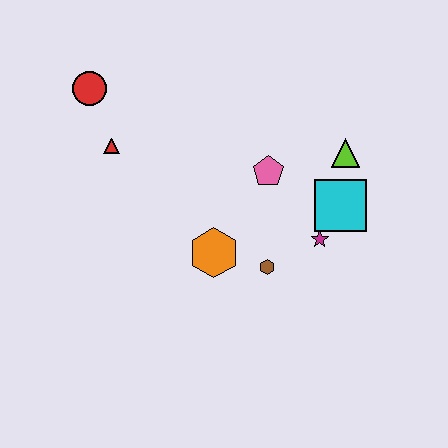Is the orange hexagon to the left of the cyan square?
Yes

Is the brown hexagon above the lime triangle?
No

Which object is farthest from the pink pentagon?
The red circle is farthest from the pink pentagon.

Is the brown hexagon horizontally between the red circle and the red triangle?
No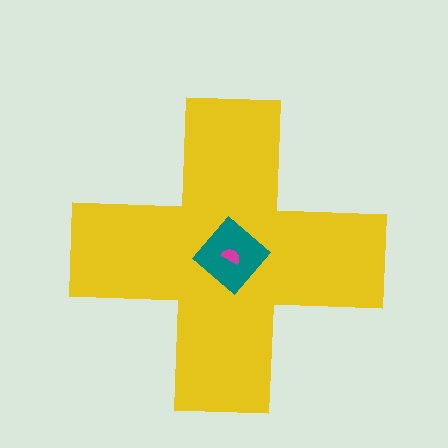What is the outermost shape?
The yellow cross.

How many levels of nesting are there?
3.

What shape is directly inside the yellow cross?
The teal diamond.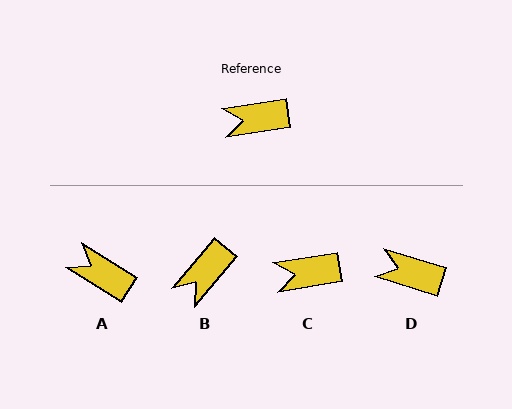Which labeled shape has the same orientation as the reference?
C.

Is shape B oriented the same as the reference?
No, it is off by about 41 degrees.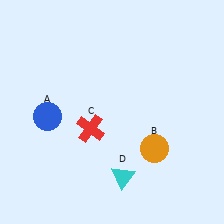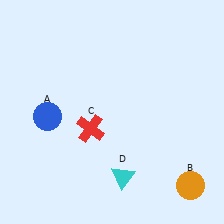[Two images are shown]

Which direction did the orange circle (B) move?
The orange circle (B) moved down.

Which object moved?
The orange circle (B) moved down.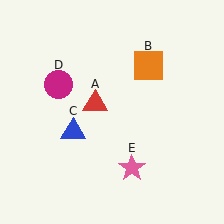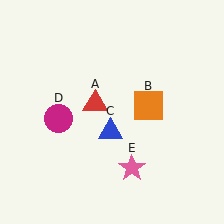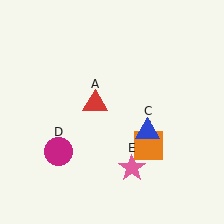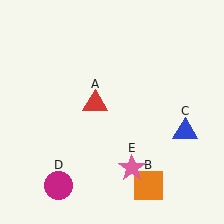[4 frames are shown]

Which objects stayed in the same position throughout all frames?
Red triangle (object A) and pink star (object E) remained stationary.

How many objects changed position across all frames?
3 objects changed position: orange square (object B), blue triangle (object C), magenta circle (object D).